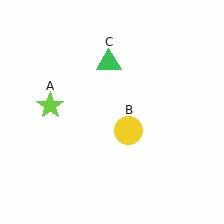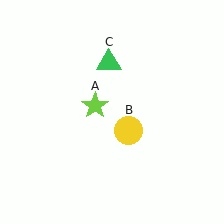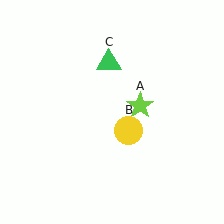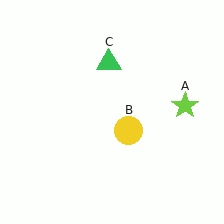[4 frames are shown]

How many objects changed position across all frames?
1 object changed position: lime star (object A).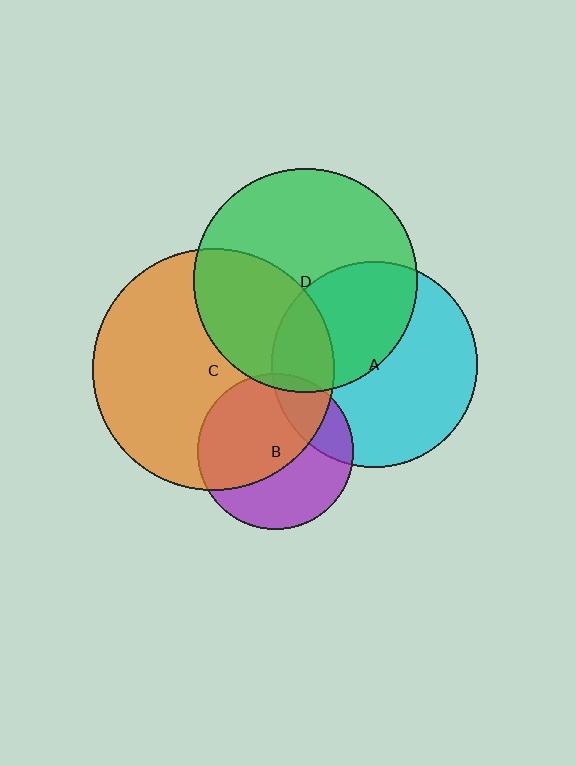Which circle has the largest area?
Circle C (orange).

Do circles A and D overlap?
Yes.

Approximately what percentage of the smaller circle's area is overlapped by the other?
Approximately 40%.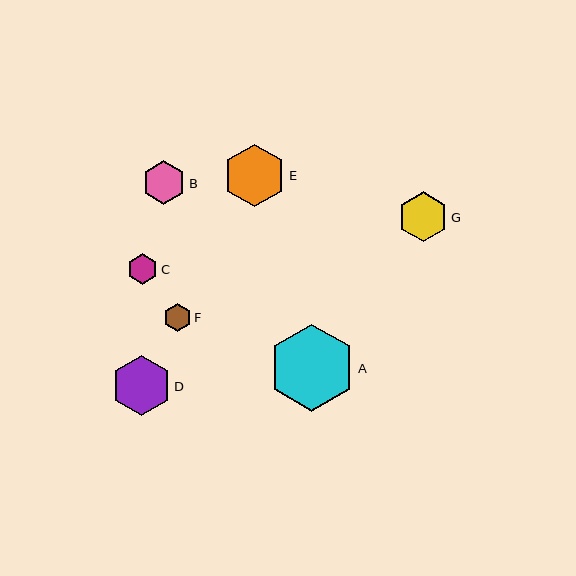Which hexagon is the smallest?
Hexagon F is the smallest with a size of approximately 28 pixels.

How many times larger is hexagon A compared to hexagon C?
Hexagon A is approximately 2.9 times the size of hexagon C.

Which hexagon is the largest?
Hexagon A is the largest with a size of approximately 87 pixels.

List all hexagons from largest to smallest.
From largest to smallest: A, E, D, G, B, C, F.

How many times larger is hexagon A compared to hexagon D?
Hexagon A is approximately 1.5 times the size of hexagon D.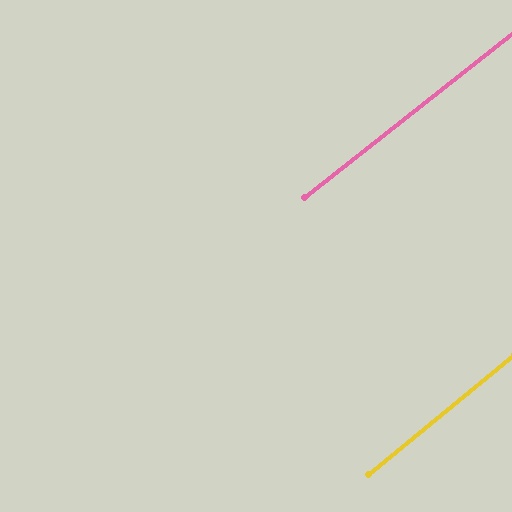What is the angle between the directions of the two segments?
Approximately 1 degree.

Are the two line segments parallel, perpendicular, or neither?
Parallel — their directions differ by only 1.2°.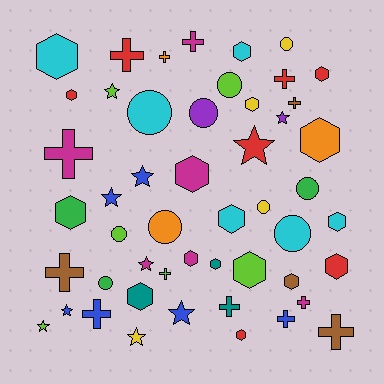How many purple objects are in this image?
There are 2 purple objects.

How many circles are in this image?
There are 10 circles.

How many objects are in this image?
There are 50 objects.